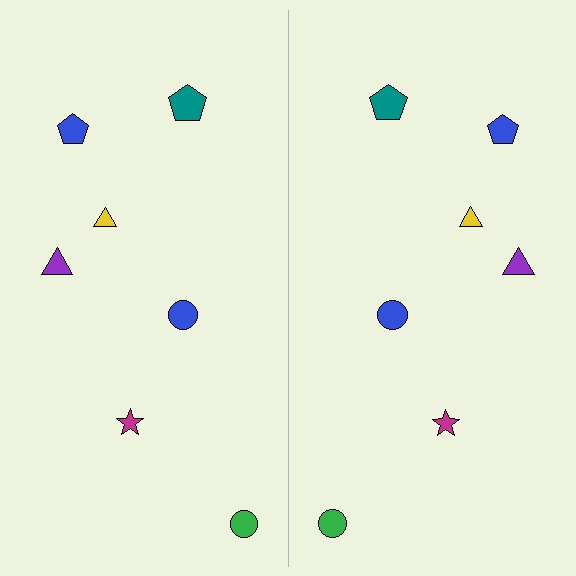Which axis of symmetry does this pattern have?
The pattern has a vertical axis of symmetry running through the center of the image.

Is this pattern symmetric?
Yes, this pattern has bilateral (reflection) symmetry.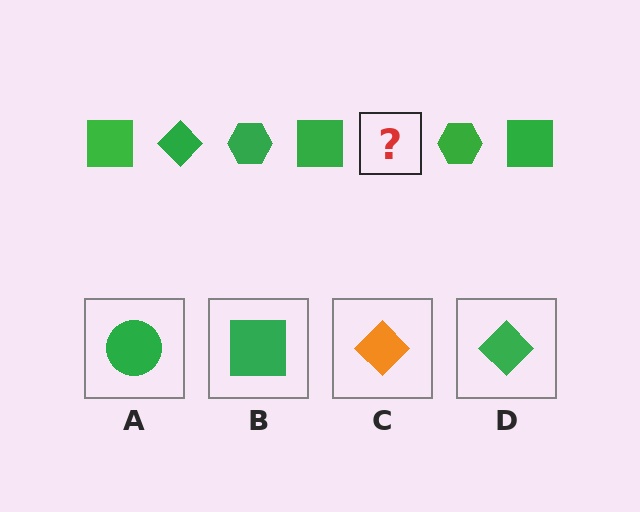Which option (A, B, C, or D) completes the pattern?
D.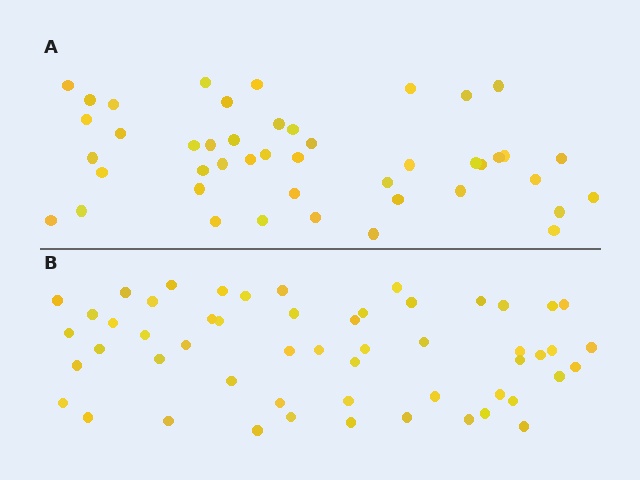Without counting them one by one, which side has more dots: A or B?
Region B (the bottom region) has more dots.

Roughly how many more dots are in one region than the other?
Region B has roughly 8 or so more dots than region A.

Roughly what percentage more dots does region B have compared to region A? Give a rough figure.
About 20% more.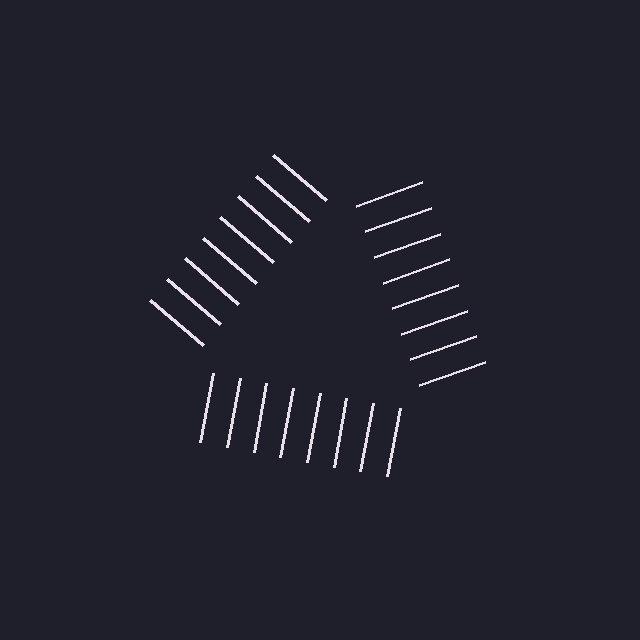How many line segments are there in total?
24 — 8 along each of the 3 edges.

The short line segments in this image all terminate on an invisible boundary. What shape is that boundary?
An illusory triangle — the line segments terminate on its edges but no continuous stroke is drawn.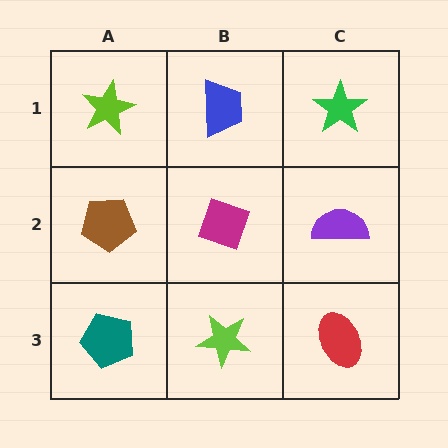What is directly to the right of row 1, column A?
A blue trapezoid.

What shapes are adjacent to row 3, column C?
A purple semicircle (row 2, column C), a lime star (row 3, column B).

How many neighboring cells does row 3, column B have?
3.